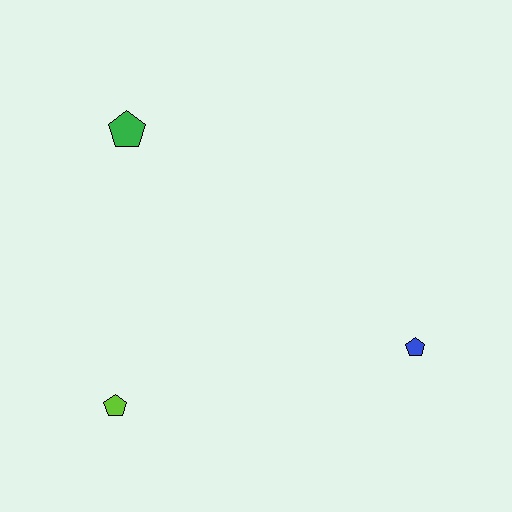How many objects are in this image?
There are 3 objects.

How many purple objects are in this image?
There are no purple objects.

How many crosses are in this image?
There are no crosses.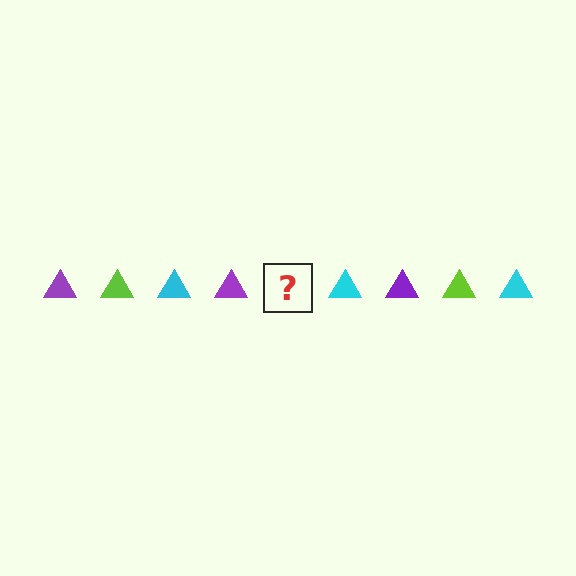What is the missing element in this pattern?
The missing element is a lime triangle.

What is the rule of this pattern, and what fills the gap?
The rule is that the pattern cycles through purple, lime, cyan triangles. The gap should be filled with a lime triangle.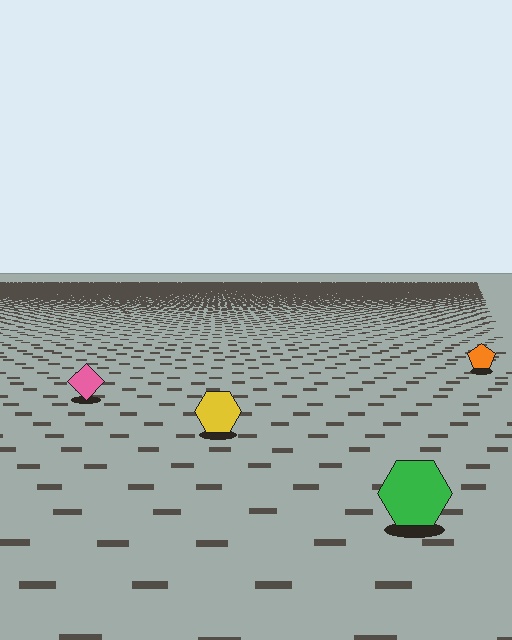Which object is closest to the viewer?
The green hexagon is closest. The texture marks near it are larger and more spread out.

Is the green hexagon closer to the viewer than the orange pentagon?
Yes. The green hexagon is closer — you can tell from the texture gradient: the ground texture is coarser near it.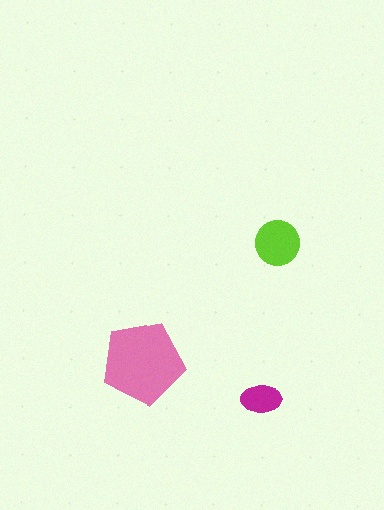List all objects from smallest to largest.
The magenta ellipse, the lime circle, the pink pentagon.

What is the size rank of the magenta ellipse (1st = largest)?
3rd.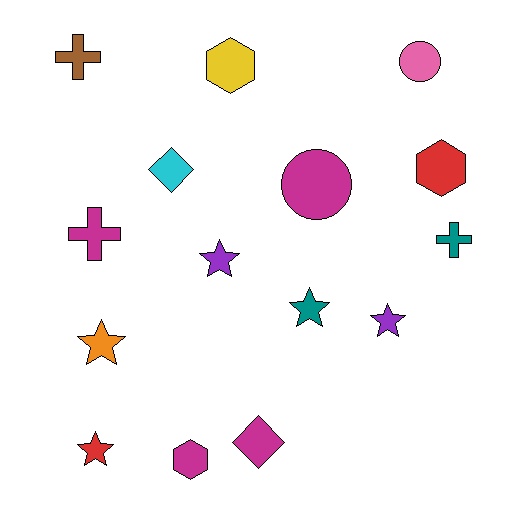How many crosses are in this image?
There are 3 crosses.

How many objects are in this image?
There are 15 objects.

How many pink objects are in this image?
There is 1 pink object.